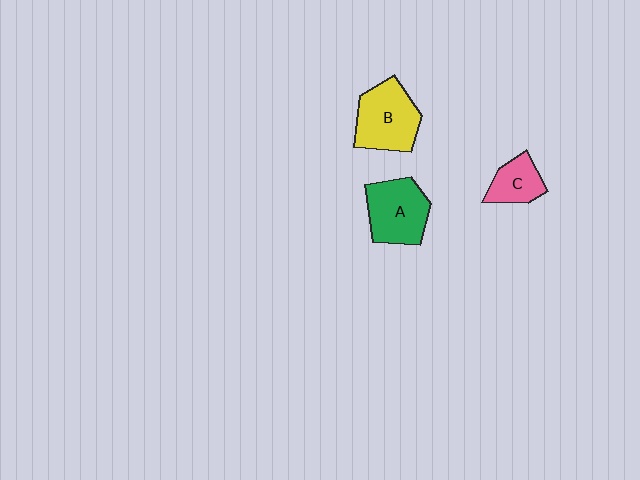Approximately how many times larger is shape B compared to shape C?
Approximately 1.8 times.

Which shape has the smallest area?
Shape C (pink).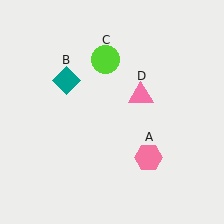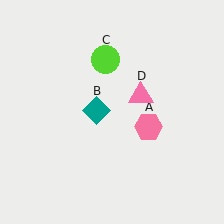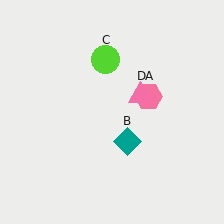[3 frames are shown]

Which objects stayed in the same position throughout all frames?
Lime circle (object C) and pink triangle (object D) remained stationary.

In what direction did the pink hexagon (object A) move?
The pink hexagon (object A) moved up.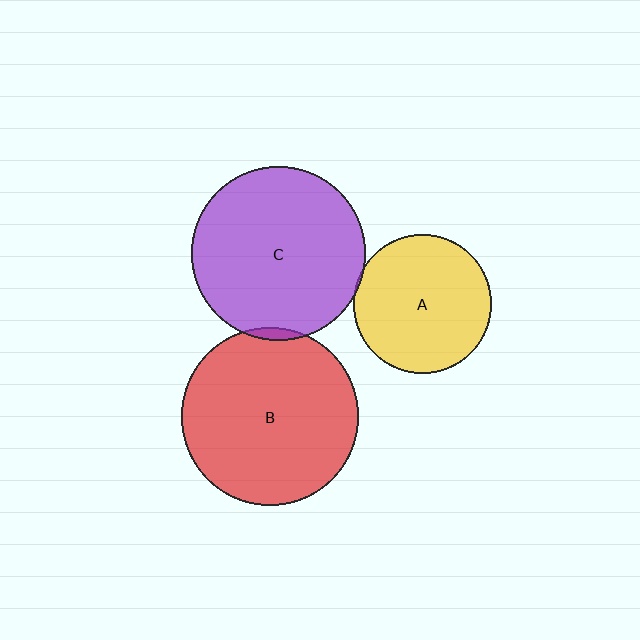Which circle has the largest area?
Circle B (red).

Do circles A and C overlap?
Yes.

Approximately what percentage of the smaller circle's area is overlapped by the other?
Approximately 5%.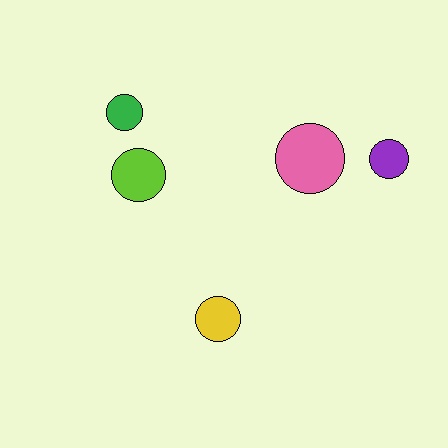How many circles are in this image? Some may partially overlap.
There are 5 circles.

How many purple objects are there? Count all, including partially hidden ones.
There is 1 purple object.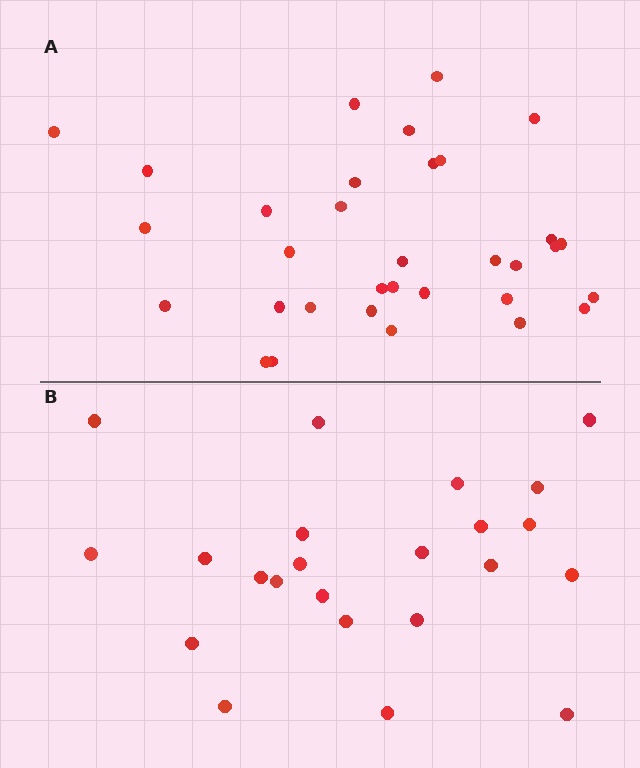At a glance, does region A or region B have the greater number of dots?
Region A (the top region) has more dots.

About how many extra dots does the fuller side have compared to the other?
Region A has roughly 10 or so more dots than region B.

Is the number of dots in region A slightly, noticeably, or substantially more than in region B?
Region A has noticeably more, but not dramatically so. The ratio is roughly 1.4 to 1.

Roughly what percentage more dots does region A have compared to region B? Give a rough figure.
About 45% more.